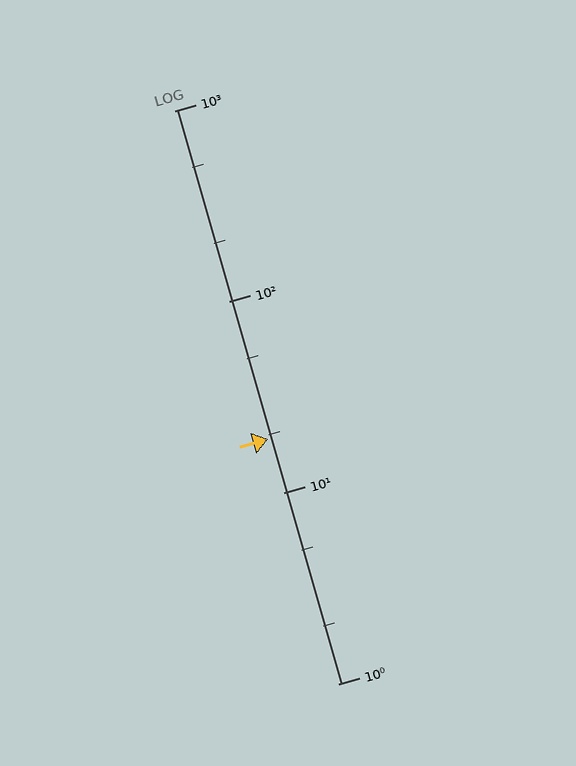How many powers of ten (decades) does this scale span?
The scale spans 3 decades, from 1 to 1000.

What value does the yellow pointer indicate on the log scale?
The pointer indicates approximately 19.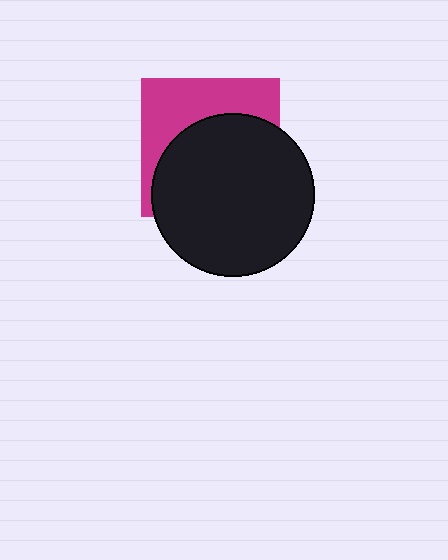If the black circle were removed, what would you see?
You would see the complete magenta square.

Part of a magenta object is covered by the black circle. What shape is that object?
It is a square.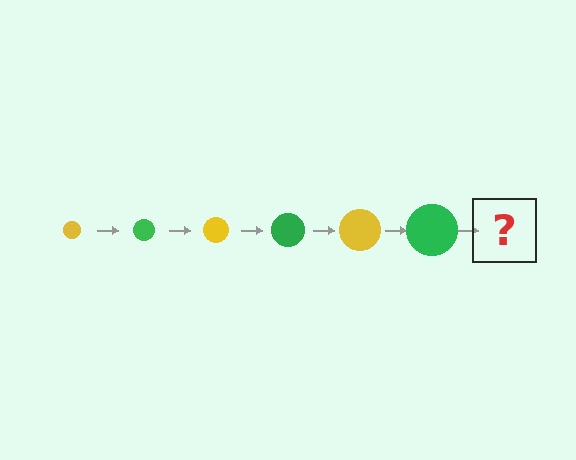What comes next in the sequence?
The next element should be a yellow circle, larger than the previous one.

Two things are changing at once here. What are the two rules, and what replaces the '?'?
The two rules are that the circle grows larger each step and the color cycles through yellow and green. The '?' should be a yellow circle, larger than the previous one.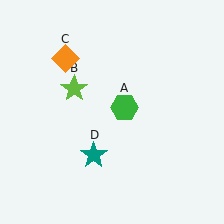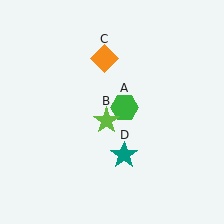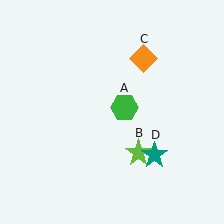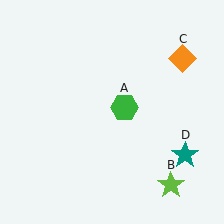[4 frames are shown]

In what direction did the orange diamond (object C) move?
The orange diamond (object C) moved right.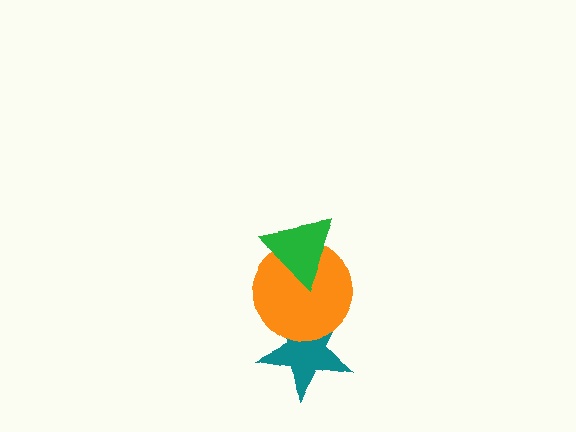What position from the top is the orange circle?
The orange circle is 2nd from the top.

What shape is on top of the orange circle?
The green triangle is on top of the orange circle.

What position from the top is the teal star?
The teal star is 3rd from the top.